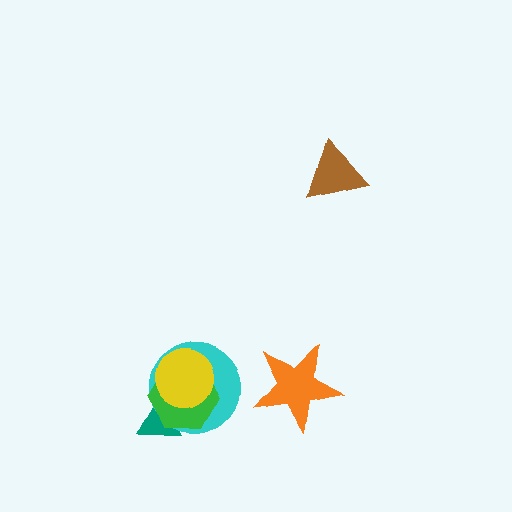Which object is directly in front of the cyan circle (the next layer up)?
The green hexagon is directly in front of the cyan circle.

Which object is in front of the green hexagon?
The yellow circle is in front of the green hexagon.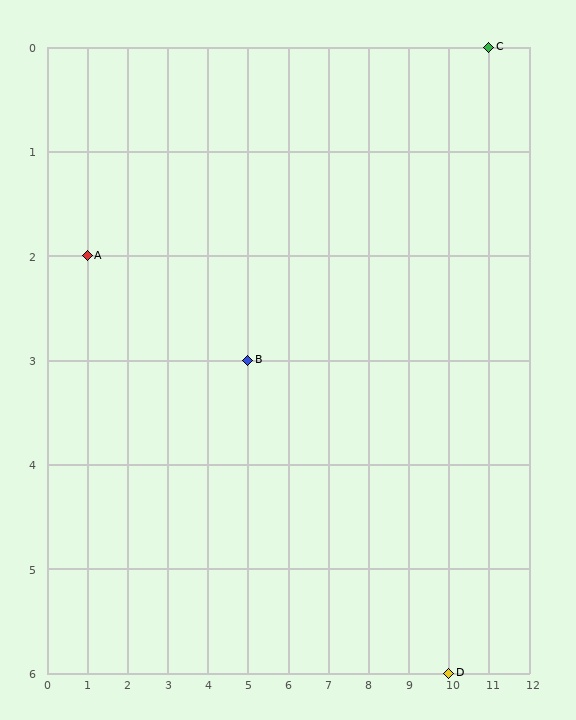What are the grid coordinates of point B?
Point B is at grid coordinates (5, 3).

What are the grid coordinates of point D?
Point D is at grid coordinates (10, 6).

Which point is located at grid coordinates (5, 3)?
Point B is at (5, 3).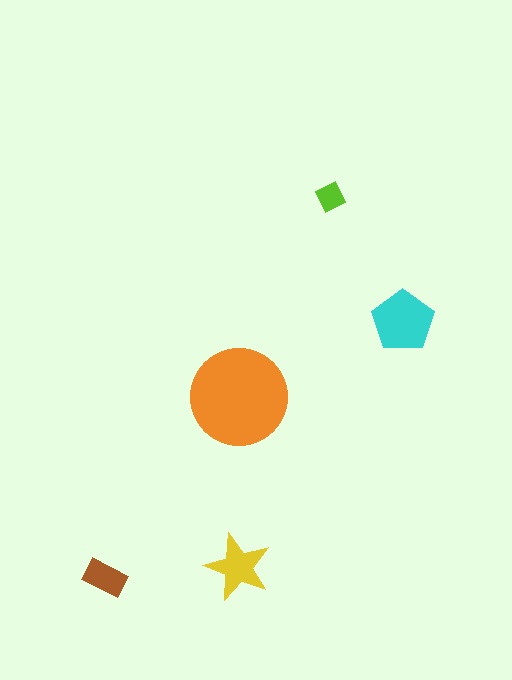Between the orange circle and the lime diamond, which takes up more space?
The orange circle.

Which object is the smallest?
The lime diamond.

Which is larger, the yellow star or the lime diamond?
The yellow star.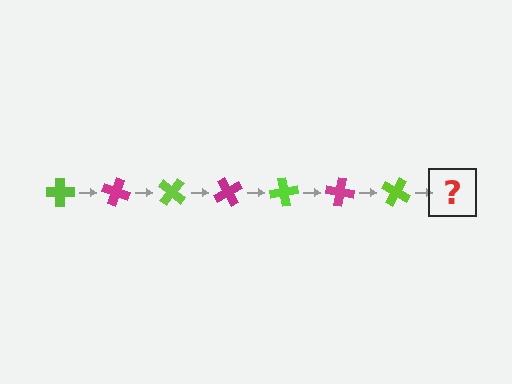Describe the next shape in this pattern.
It should be a magenta cross, rotated 140 degrees from the start.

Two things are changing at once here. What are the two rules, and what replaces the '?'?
The two rules are that it rotates 20 degrees each step and the color cycles through lime and magenta. The '?' should be a magenta cross, rotated 140 degrees from the start.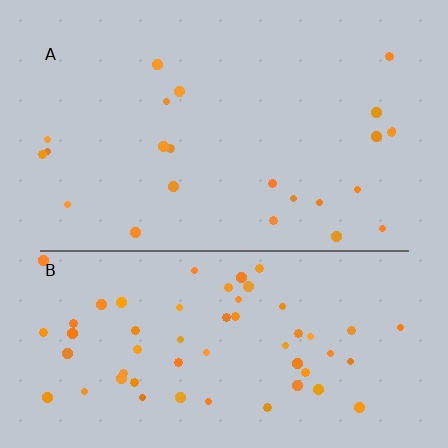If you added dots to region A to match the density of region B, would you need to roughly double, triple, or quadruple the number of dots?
Approximately triple.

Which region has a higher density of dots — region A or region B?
B (the bottom).